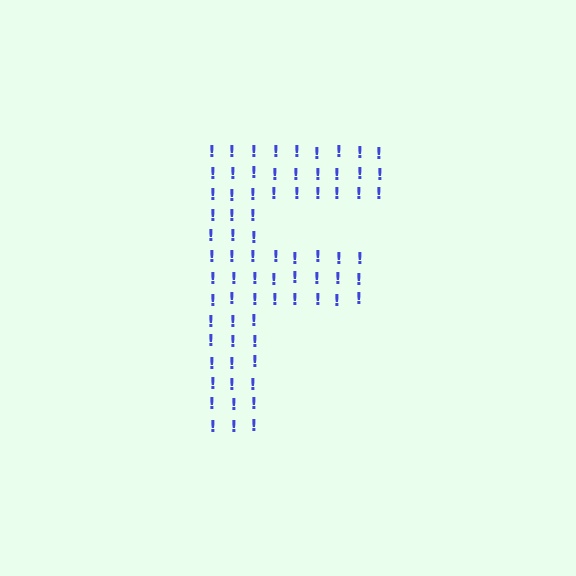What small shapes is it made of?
It is made of small exclamation marks.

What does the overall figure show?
The overall figure shows the letter F.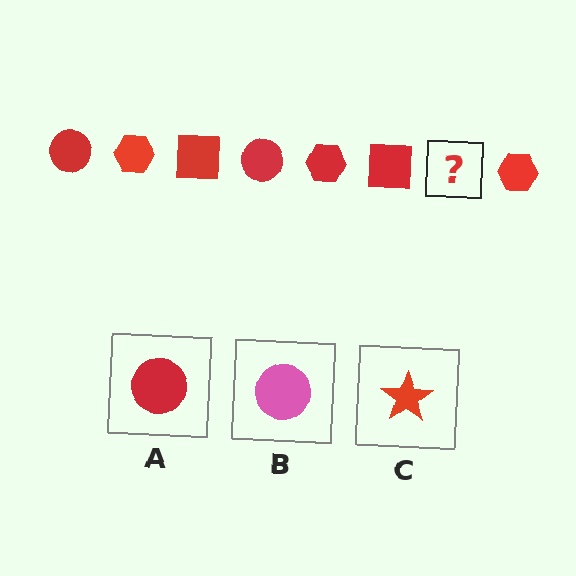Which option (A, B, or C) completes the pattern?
A.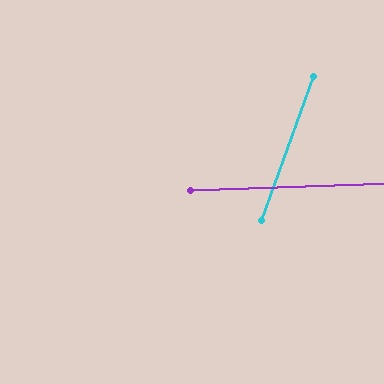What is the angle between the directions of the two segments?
Approximately 68 degrees.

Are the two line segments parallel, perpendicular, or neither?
Neither parallel nor perpendicular — they differ by about 68°.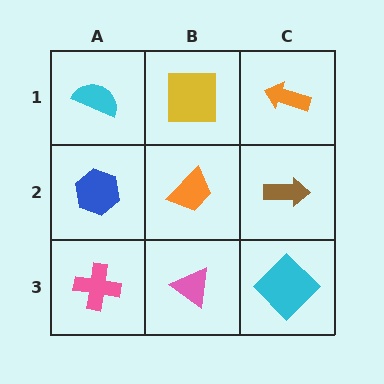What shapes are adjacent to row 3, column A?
A blue hexagon (row 2, column A), a pink triangle (row 3, column B).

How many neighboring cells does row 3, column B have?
3.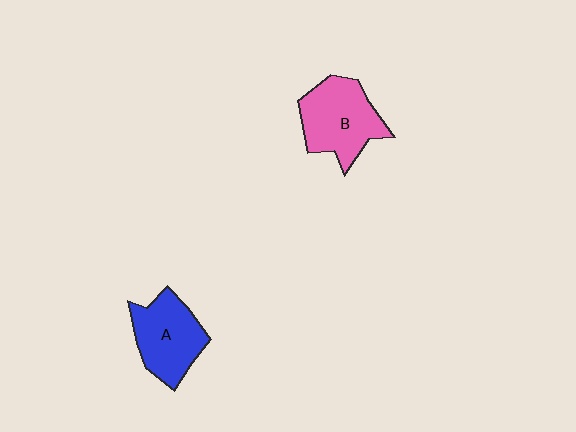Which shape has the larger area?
Shape B (pink).